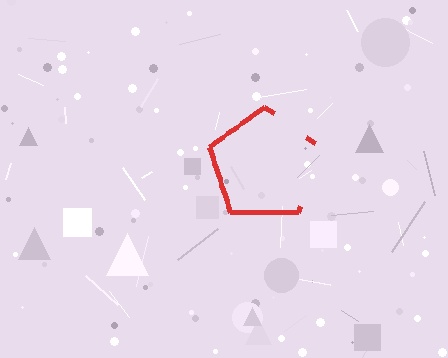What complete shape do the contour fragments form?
The contour fragments form a pentagon.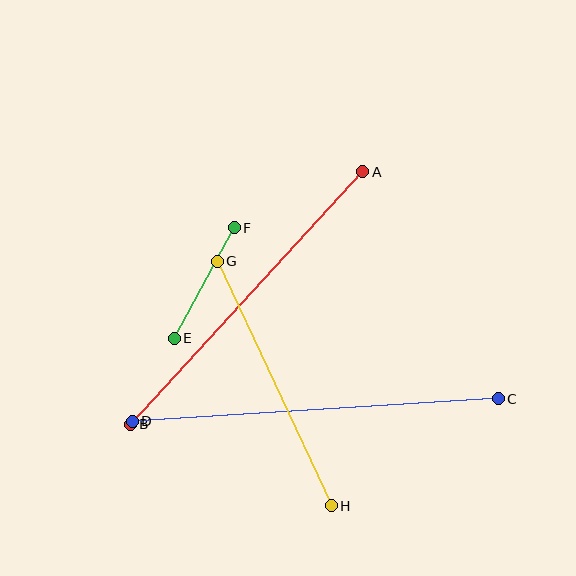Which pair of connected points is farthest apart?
Points C and D are farthest apart.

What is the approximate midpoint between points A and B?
The midpoint is at approximately (247, 298) pixels.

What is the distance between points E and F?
The distance is approximately 126 pixels.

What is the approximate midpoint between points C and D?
The midpoint is at approximately (315, 410) pixels.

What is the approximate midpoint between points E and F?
The midpoint is at approximately (204, 283) pixels.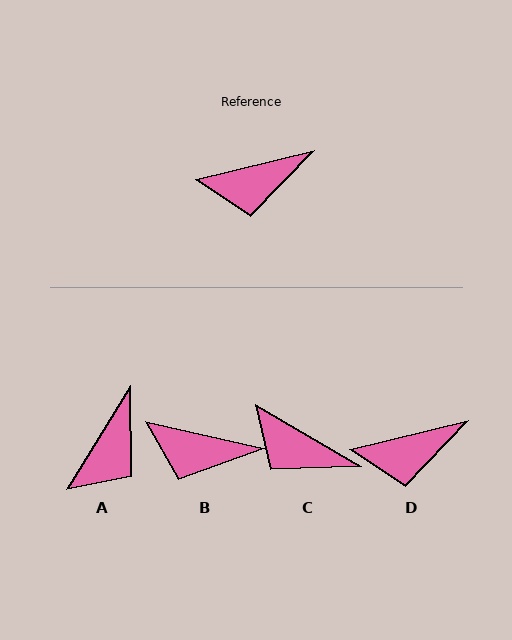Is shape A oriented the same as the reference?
No, it is off by about 45 degrees.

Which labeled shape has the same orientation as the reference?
D.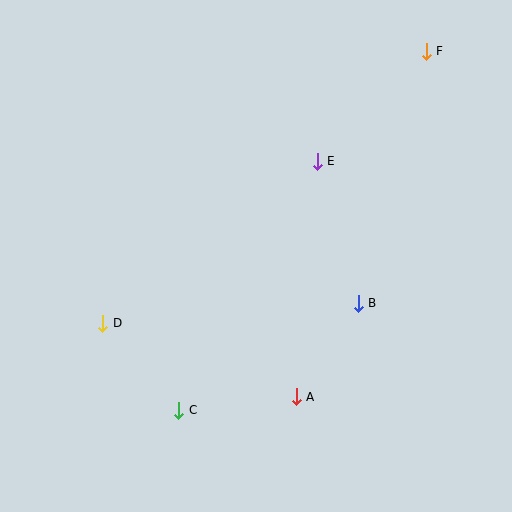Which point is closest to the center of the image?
Point B at (358, 303) is closest to the center.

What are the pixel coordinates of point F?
Point F is at (426, 52).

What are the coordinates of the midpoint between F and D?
The midpoint between F and D is at (265, 187).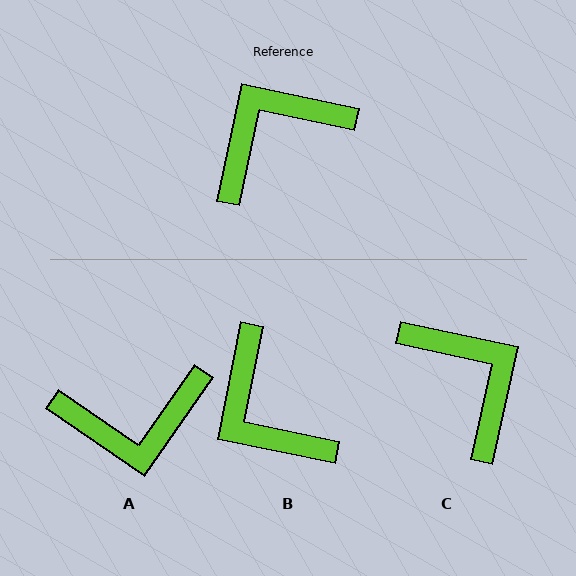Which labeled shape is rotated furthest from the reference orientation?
A, about 157 degrees away.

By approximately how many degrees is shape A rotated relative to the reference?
Approximately 157 degrees counter-clockwise.